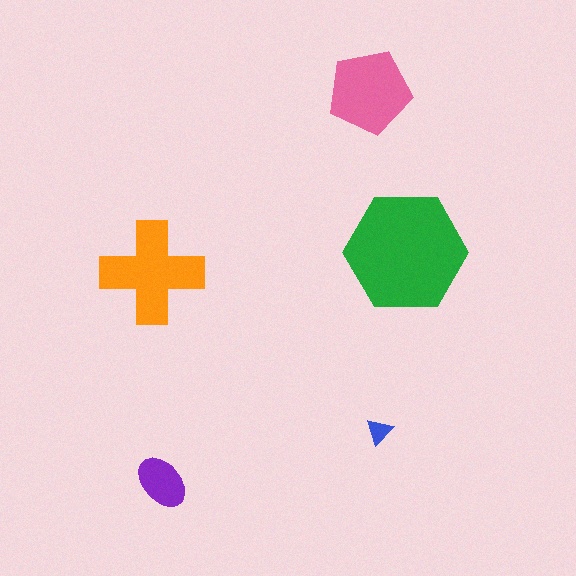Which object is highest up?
The pink pentagon is topmost.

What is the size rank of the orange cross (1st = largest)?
2nd.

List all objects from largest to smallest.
The green hexagon, the orange cross, the pink pentagon, the purple ellipse, the blue triangle.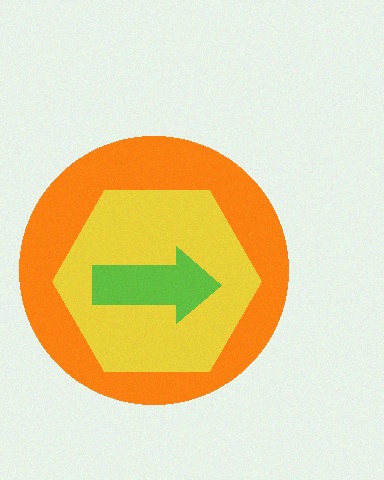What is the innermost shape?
The lime arrow.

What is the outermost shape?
The orange circle.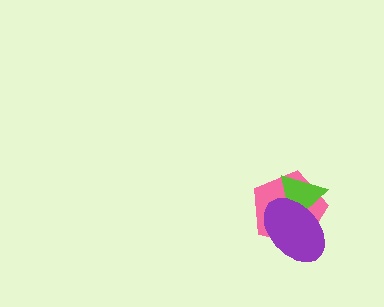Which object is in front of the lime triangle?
The purple ellipse is in front of the lime triangle.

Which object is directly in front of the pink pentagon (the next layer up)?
The lime triangle is directly in front of the pink pentagon.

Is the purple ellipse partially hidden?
No, no other shape covers it.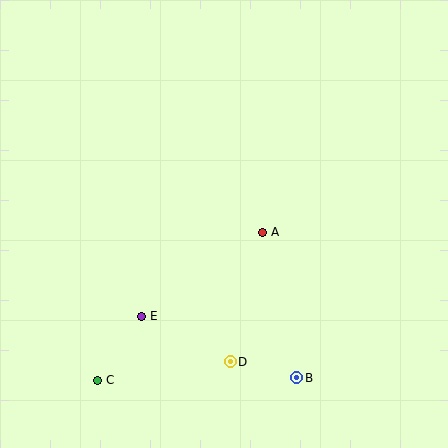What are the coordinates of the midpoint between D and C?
The midpoint between D and C is at (164, 371).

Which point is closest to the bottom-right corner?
Point B is closest to the bottom-right corner.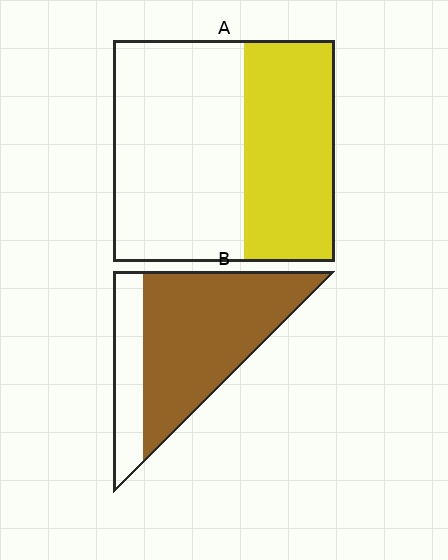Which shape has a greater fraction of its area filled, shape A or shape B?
Shape B.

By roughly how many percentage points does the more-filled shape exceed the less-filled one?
By roughly 35 percentage points (B over A).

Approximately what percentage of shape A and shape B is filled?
A is approximately 40% and B is approximately 75%.